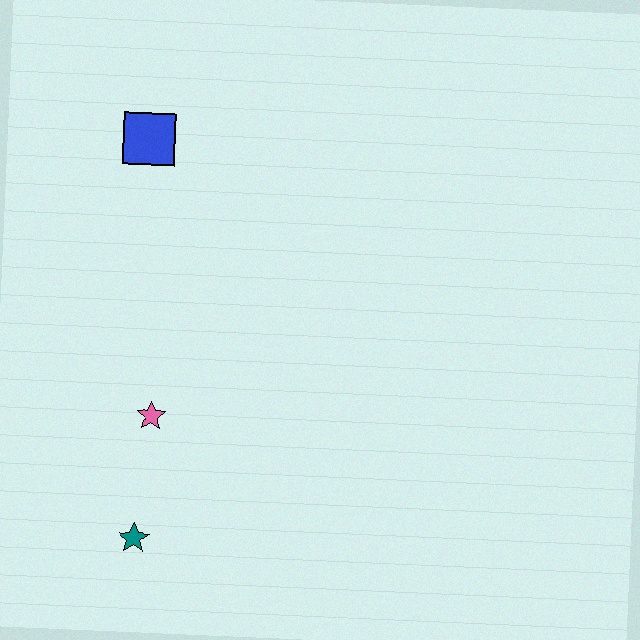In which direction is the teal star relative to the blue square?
The teal star is below the blue square.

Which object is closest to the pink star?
The teal star is closest to the pink star.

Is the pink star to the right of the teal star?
Yes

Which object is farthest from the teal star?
The blue square is farthest from the teal star.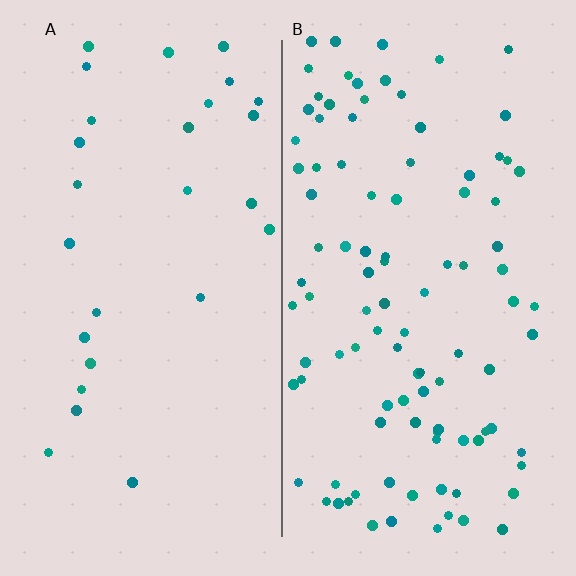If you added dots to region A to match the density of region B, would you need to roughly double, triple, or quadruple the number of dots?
Approximately quadruple.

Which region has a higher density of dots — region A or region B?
B (the right).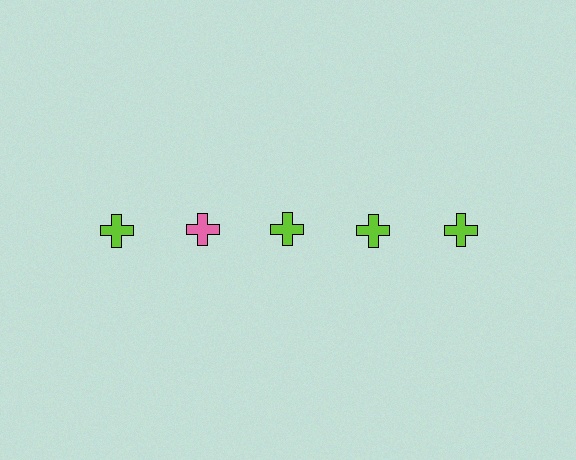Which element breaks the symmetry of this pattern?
The pink cross in the top row, second from left column breaks the symmetry. All other shapes are lime crosses.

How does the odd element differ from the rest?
It has a different color: pink instead of lime.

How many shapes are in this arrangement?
There are 5 shapes arranged in a grid pattern.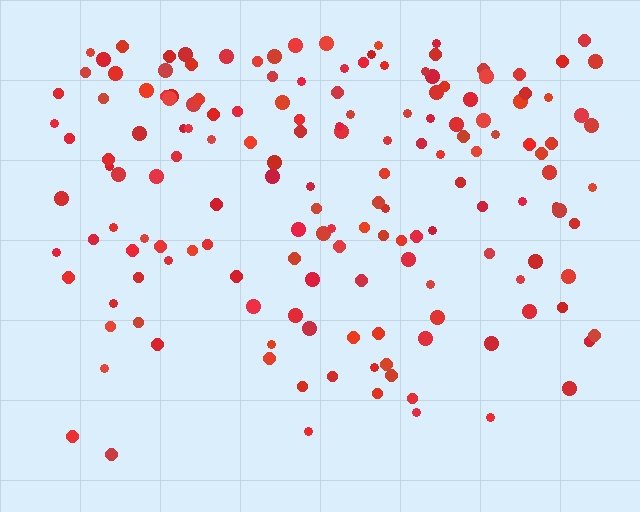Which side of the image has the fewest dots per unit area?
The bottom.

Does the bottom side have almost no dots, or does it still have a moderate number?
Still a moderate number, just noticeably fewer than the top.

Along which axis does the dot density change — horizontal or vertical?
Vertical.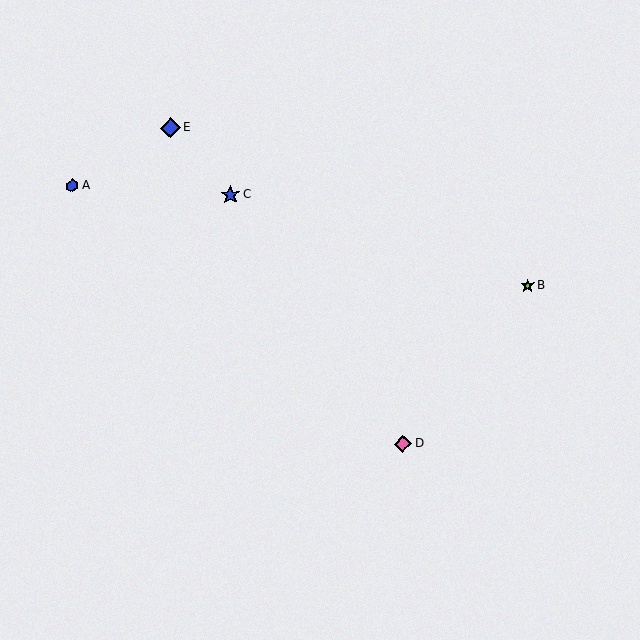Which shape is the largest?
The blue diamond (labeled E) is the largest.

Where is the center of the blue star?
The center of the blue star is at (231, 195).